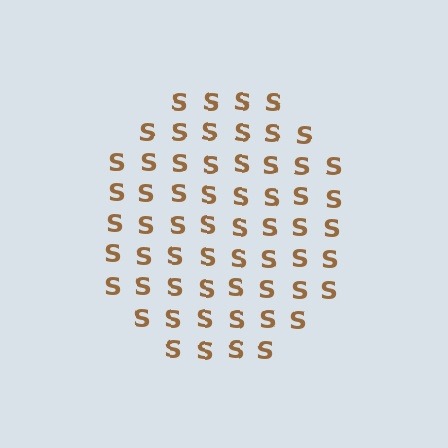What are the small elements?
The small elements are letter S's.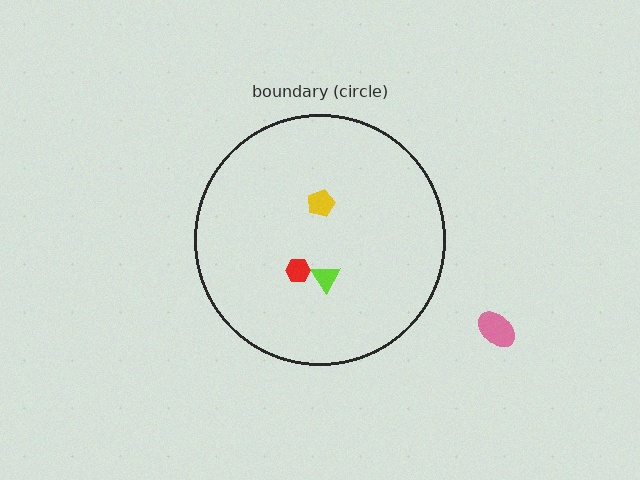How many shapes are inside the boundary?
3 inside, 1 outside.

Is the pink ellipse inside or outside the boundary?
Outside.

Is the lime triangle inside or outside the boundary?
Inside.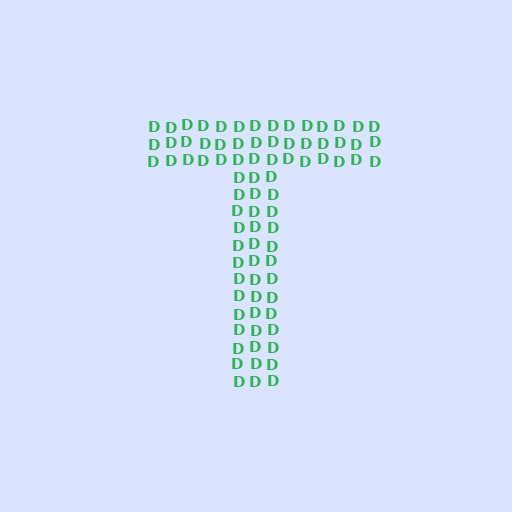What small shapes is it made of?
It is made of small letter D's.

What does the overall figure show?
The overall figure shows the letter T.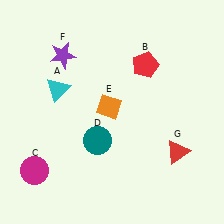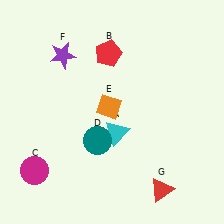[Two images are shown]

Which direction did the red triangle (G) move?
The red triangle (G) moved down.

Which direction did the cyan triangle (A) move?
The cyan triangle (A) moved right.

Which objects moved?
The objects that moved are: the cyan triangle (A), the red pentagon (B), the red triangle (G).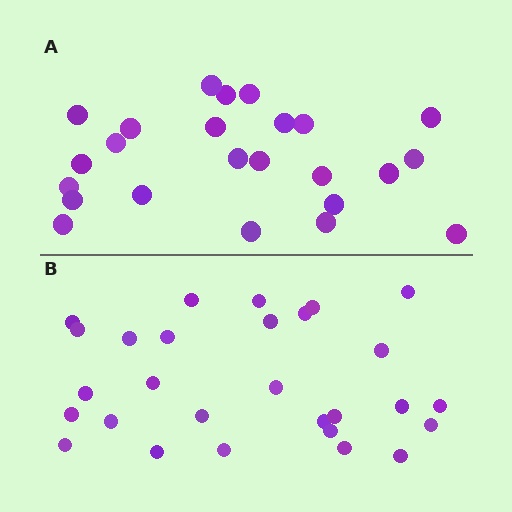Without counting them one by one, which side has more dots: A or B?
Region B (the bottom region) has more dots.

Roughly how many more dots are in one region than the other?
Region B has about 4 more dots than region A.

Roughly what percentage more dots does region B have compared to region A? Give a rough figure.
About 15% more.